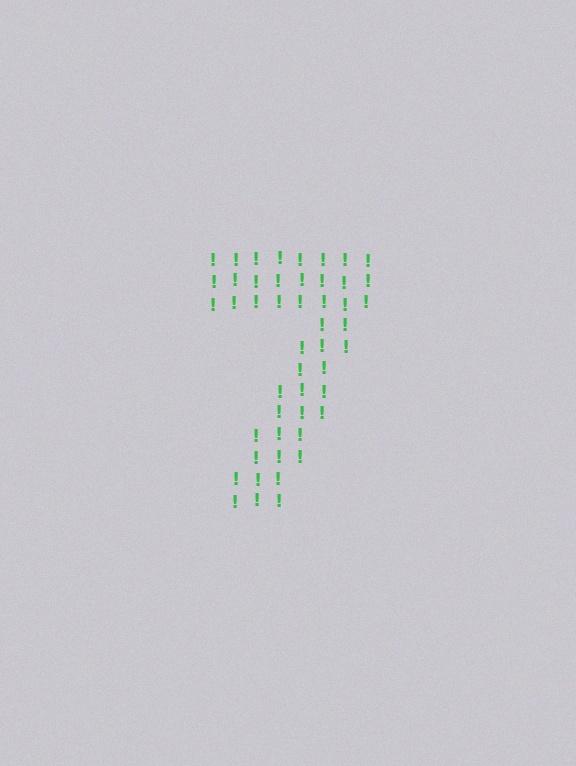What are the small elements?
The small elements are exclamation marks.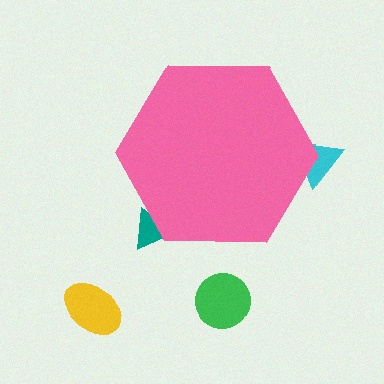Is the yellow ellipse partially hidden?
No, the yellow ellipse is fully visible.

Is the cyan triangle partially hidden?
Yes, the cyan triangle is partially hidden behind the pink hexagon.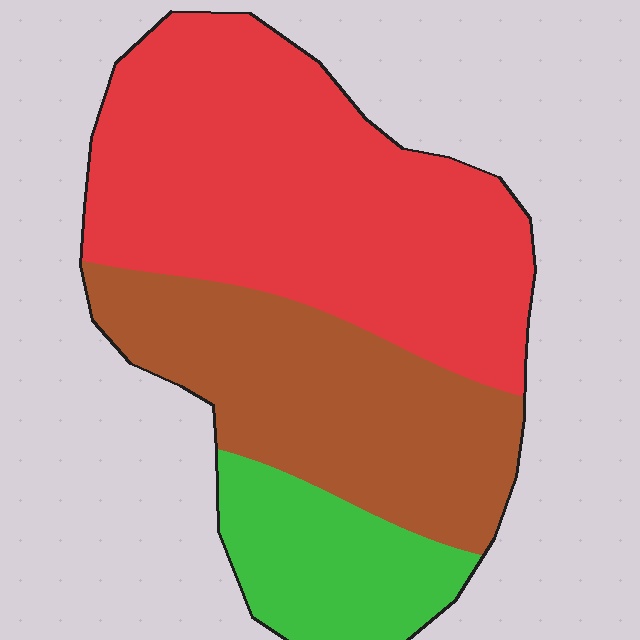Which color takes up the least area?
Green, at roughly 15%.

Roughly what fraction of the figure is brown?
Brown takes up about one third (1/3) of the figure.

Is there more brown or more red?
Red.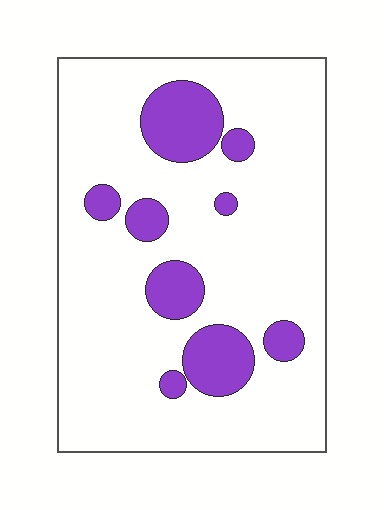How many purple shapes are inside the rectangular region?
9.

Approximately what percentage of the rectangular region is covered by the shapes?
Approximately 15%.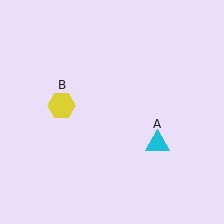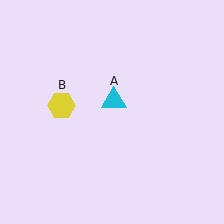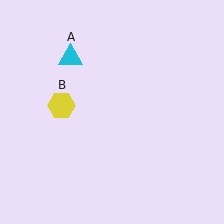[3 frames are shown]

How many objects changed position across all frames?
1 object changed position: cyan triangle (object A).